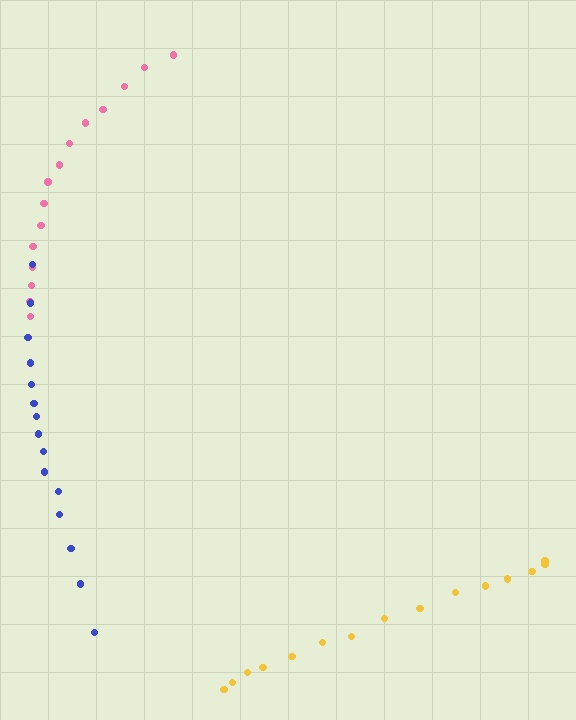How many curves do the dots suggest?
There are 3 distinct paths.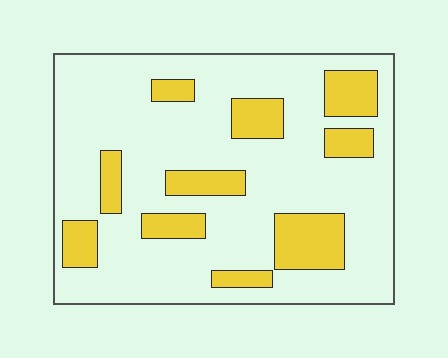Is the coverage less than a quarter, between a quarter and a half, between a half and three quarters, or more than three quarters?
Less than a quarter.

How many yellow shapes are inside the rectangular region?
10.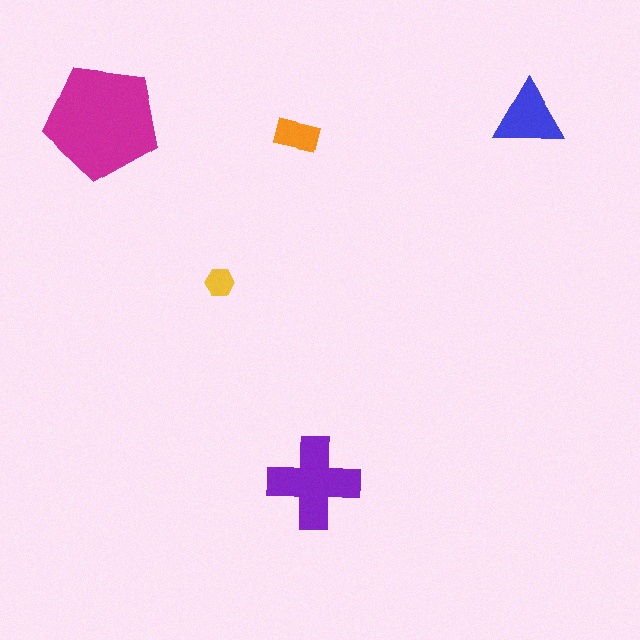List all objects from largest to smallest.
The magenta pentagon, the purple cross, the blue triangle, the orange rectangle, the yellow hexagon.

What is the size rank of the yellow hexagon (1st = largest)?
5th.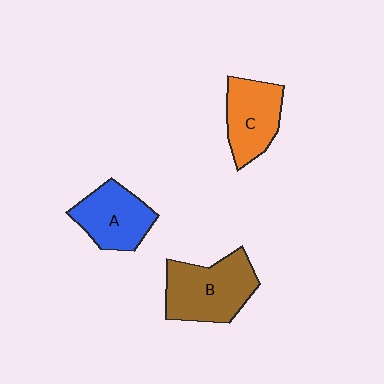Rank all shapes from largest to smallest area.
From largest to smallest: B (brown), A (blue), C (orange).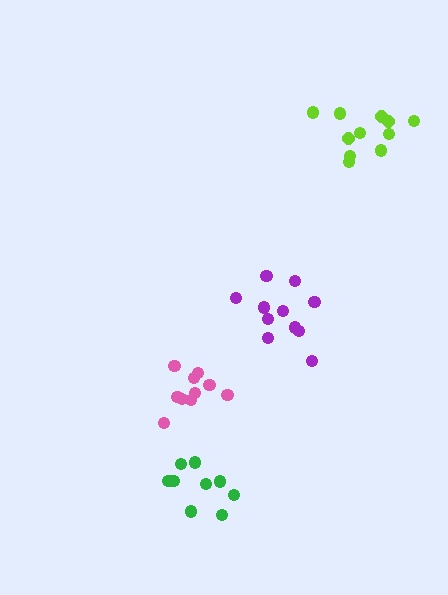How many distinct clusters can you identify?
There are 4 distinct clusters.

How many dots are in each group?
Group 1: 10 dots, Group 2: 11 dots, Group 3: 9 dots, Group 4: 11 dots (41 total).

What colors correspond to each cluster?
The clusters are colored: pink, lime, green, purple.